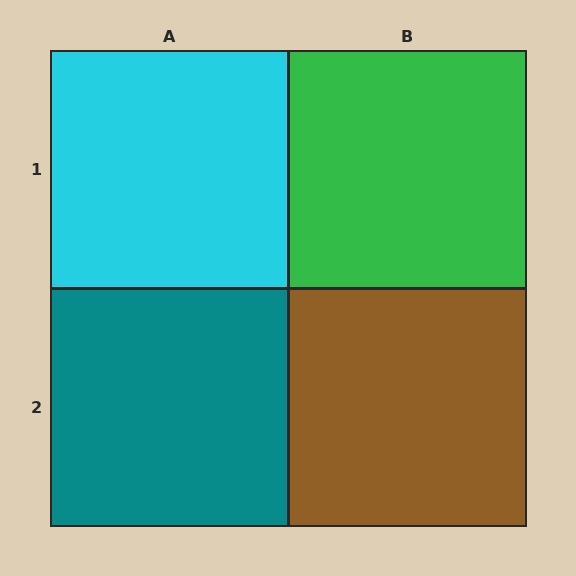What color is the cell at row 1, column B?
Green.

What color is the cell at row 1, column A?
Cyan.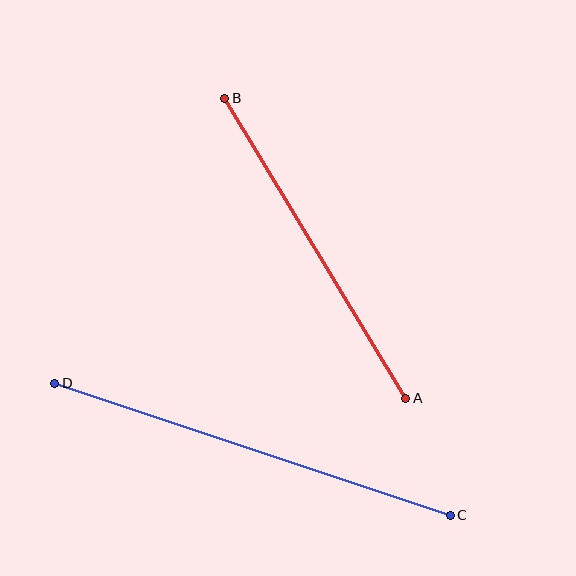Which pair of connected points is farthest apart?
Points C and D are farthest apart.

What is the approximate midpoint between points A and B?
The midpoint is at approximately (315, 248) pixels.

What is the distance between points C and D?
The distance is approximately 417 pixels.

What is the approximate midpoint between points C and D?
The midpoint is at approximately (253, 449) pixels.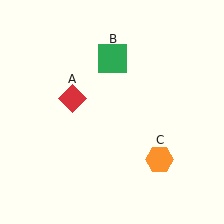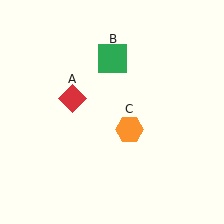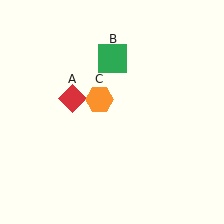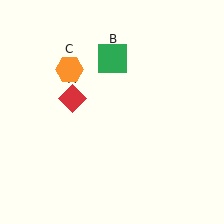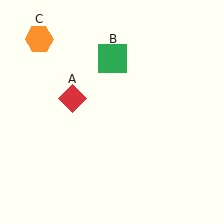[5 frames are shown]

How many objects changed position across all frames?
1 object changed position: orange hexagon (object C).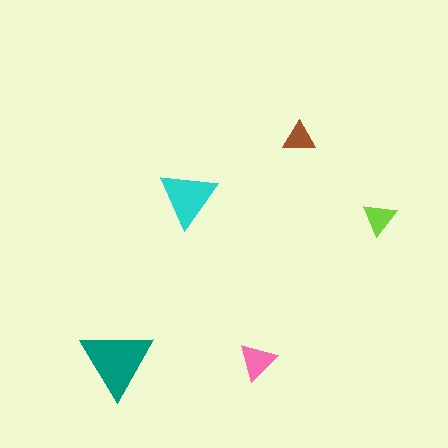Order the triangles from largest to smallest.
the teal one, the cyan one, the pink one, the lime one, the brown one.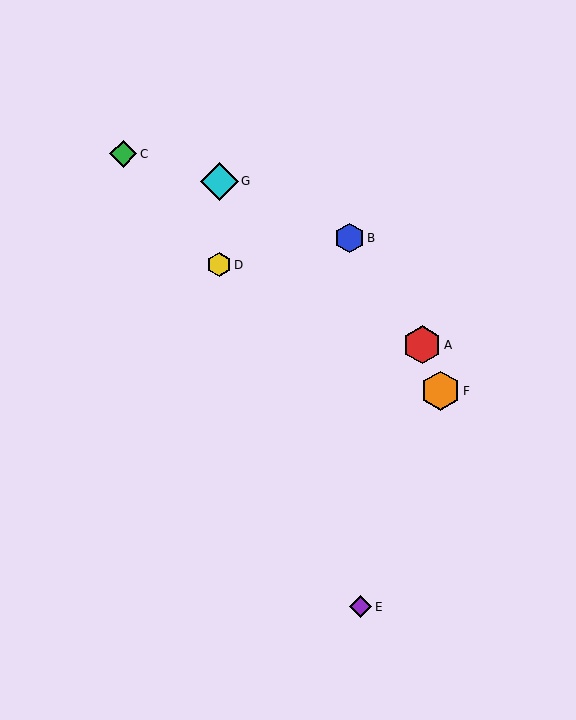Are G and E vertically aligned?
No, G is at x≈219 and E is at x≈361.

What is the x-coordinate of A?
Object A is at x≈422.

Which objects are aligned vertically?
Objects D, G are aligned vertically.